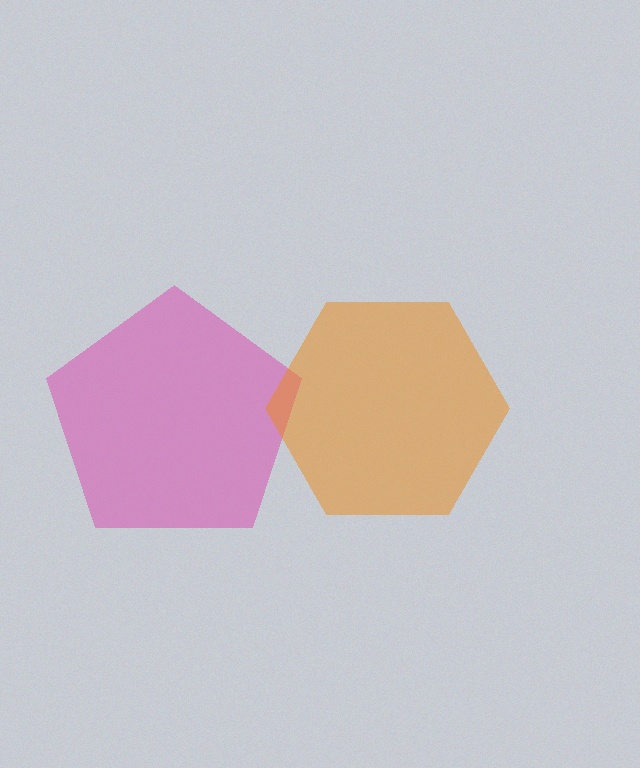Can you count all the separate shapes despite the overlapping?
Yes, there are 2 separate shapes.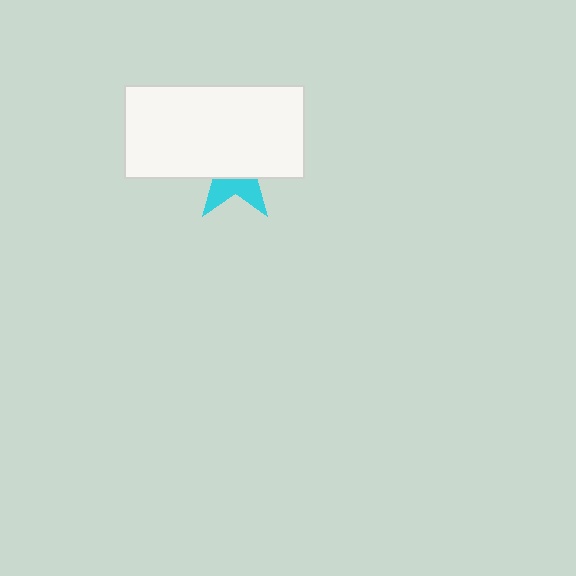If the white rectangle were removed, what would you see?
You would see the complete cyan star.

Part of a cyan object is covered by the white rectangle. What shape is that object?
It is a star.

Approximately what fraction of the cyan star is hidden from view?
Roughly 65% of the cyan star is hidden behind the white rectangle.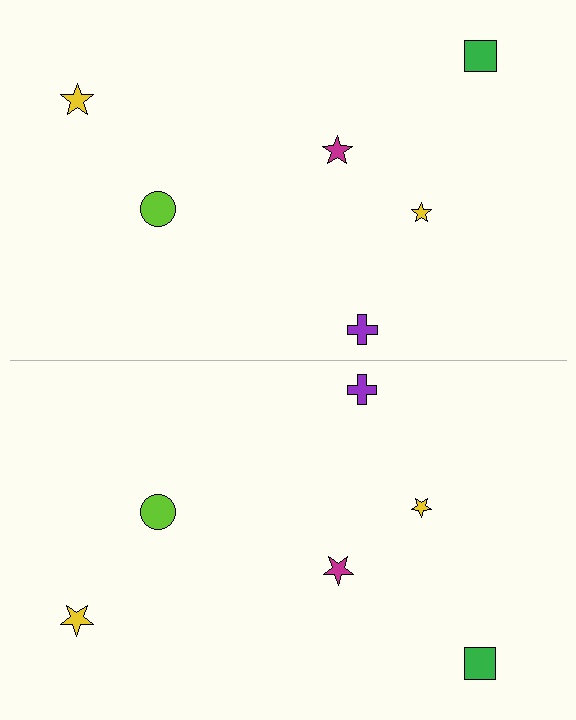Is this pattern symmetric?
Yes, this pattern has bilateral (reflection) symmetry.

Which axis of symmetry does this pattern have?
The pattern has a horizontal axis of symmetry running through the center of the image.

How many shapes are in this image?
There are 12 shapes in this image.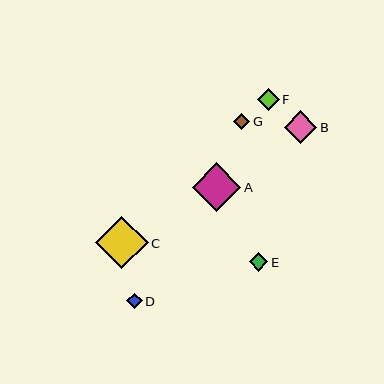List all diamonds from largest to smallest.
From largest to smallest: C, A, B, F, E, G, D.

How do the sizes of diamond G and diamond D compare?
Diamond G and diamond D are approximately the same size.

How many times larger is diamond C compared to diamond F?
Diamond C is approximately 2.4 times the size of diamond F.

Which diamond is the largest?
Diamond C is the largest with a size of approximately 53 pixels.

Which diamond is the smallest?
Diamond D is the smallest with a size of approximately 15 pixels.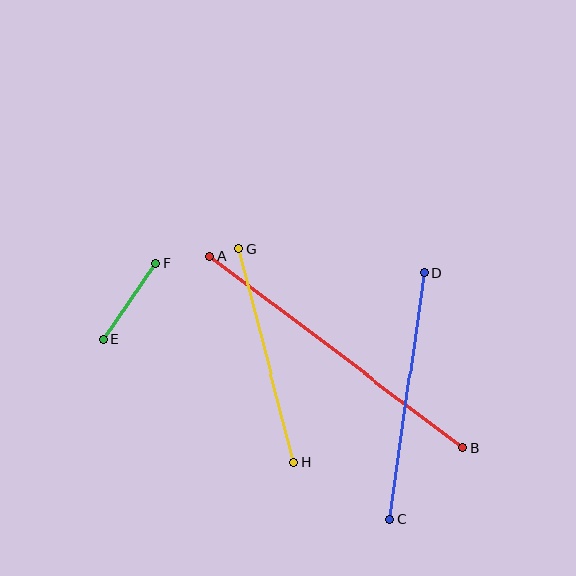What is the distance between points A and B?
The distance is approximately 318 pixels.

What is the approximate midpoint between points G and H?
The midpoint is at approximately (266, 355) pixels.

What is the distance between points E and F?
The distance is approximately 92 pixels.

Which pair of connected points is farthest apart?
Points A and B are farthest apart.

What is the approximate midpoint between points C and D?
The midpoint is at approximately (407, 396) pixels.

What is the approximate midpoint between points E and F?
The midpoint is at approximately (129, 301) pixels.